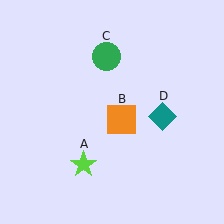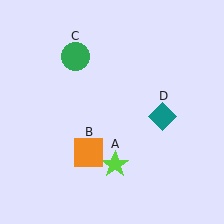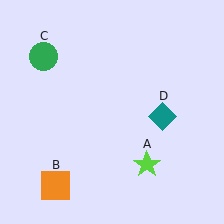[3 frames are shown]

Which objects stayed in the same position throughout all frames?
Teal diamond (object D) remained stationary.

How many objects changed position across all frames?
3 objects changed position: lime star (object A), orange square (object B), green circle (object C).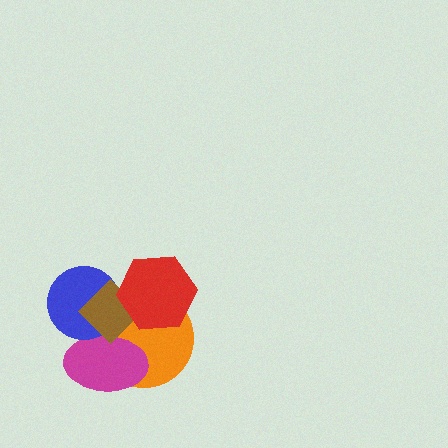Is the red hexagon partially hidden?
No, no other shape covers it.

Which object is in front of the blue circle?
The brown diamond is in front of the blue circle.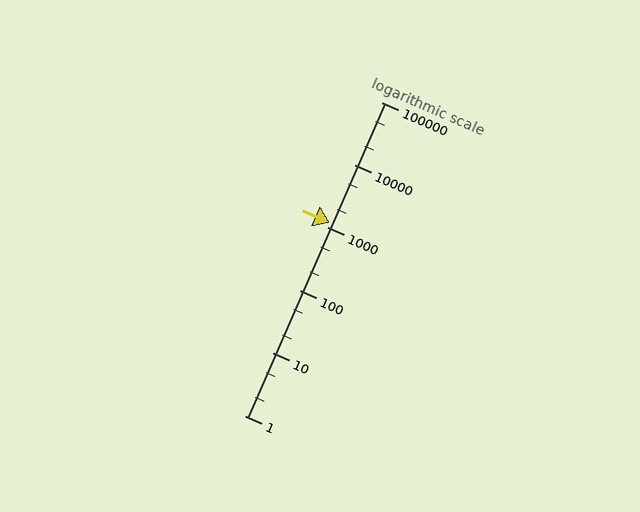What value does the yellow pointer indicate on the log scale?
The pointer indicates approximately 1200.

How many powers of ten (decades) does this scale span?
The scale spans 5 decades, from 1 to 100000.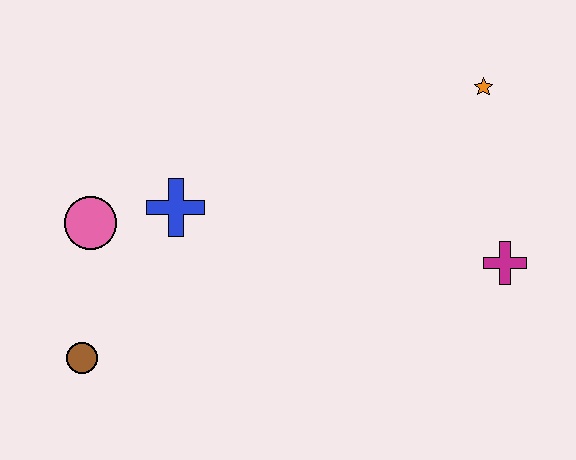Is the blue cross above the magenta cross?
Yes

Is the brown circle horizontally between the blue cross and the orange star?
No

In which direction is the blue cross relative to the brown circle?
The blue cross is above the brown circle.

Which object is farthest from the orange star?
The brown circle is farthest from the orange star.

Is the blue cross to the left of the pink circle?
No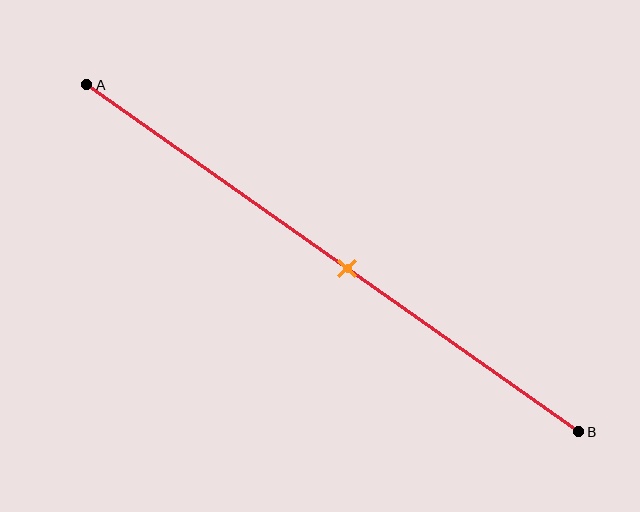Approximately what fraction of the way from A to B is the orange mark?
The orange mark is approximately 55% of the way from A to B.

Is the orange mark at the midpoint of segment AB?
Yes, the mark is approximately at the midpoint.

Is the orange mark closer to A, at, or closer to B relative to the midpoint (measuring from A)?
The orange mark is approximately at the midpoint of segment AB.